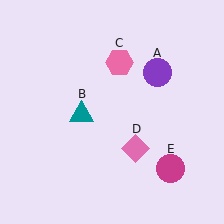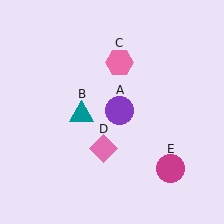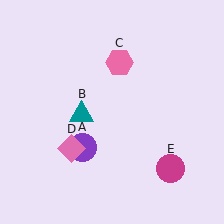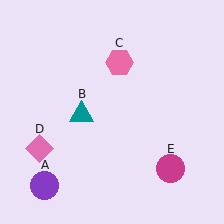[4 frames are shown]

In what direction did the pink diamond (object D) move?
The pink diamond (object D) moved left.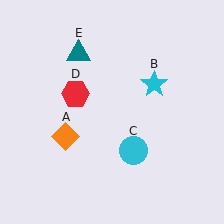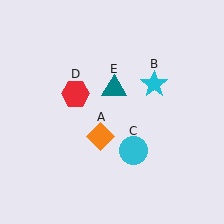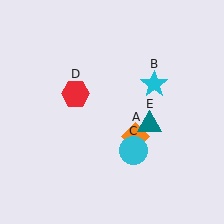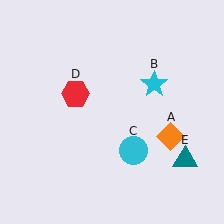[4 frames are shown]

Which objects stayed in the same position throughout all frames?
Cyan star (object B) and cyan circle (object C) and red hexagon (object D) remained stationary.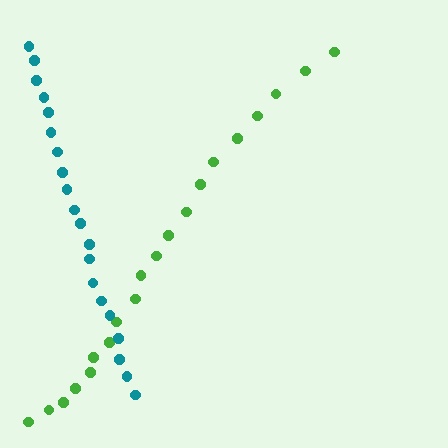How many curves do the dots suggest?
There are 2 distinct paths.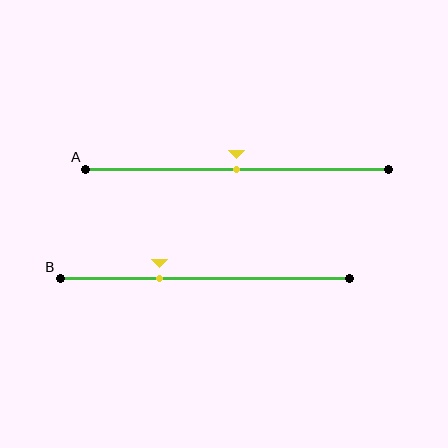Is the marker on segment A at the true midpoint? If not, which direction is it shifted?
Yes, the marker on segment A is at the true midpoint.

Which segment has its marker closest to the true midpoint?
Segment A has its marker closest to the true midpoint.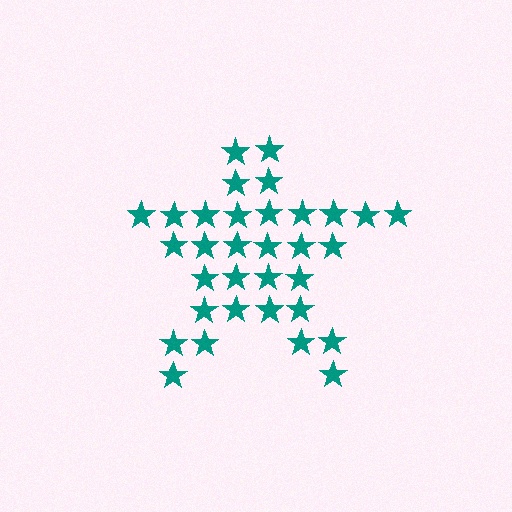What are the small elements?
The small elements are stars.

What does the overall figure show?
The overall figure shows a star.